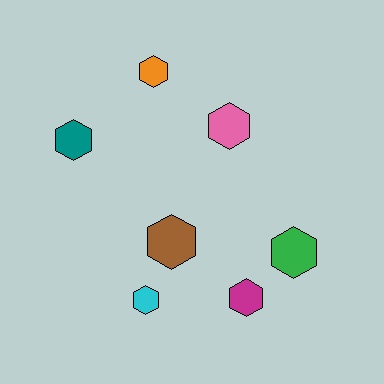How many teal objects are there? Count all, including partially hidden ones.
There is 1 teal object.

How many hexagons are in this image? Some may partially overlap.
There are 7 hexagons.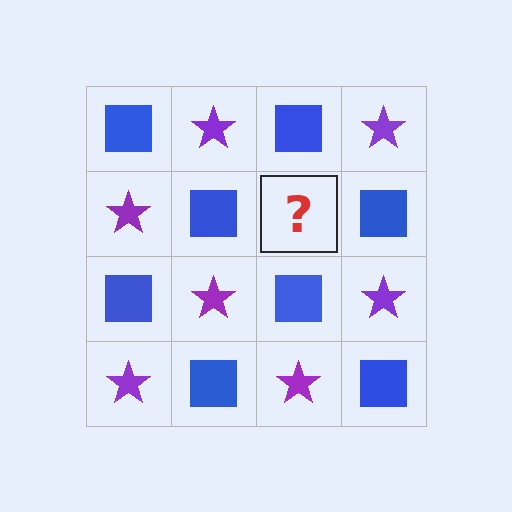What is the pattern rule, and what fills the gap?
The rule is that it alternates blue square and purple star in a checkerboard pattern. The gap should be filled with a purple star.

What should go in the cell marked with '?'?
The missing cell should contain a purple star.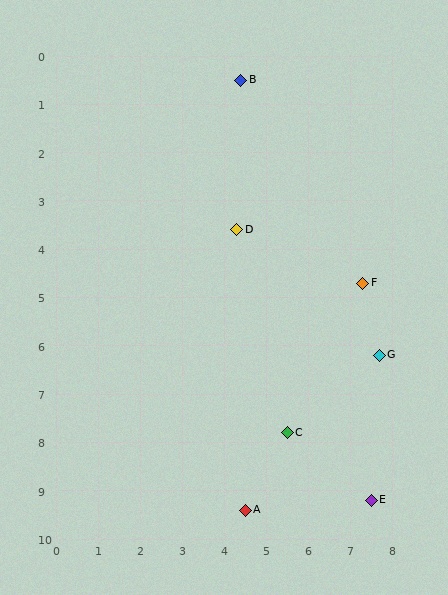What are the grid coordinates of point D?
Point D is at approximately (4.3, 3.6).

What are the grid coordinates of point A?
Point A is at approximately (4.5, 9.4).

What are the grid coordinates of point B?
Point B is at approximately (4.4, 0.5).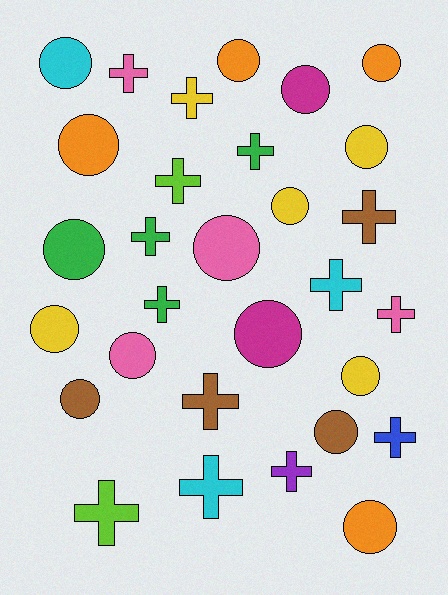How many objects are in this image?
There are 30 objects.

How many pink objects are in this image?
There are 4 pink objects.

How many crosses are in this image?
There are 14 crosses.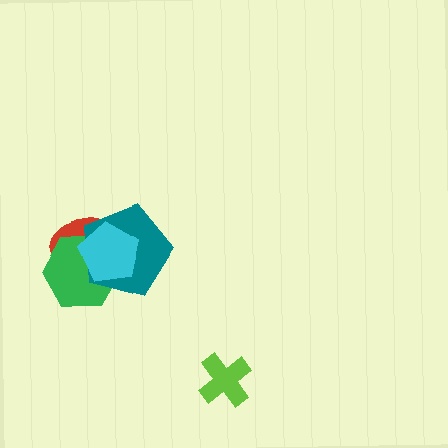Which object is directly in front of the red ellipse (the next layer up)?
The green hexagon is directly in front of the red ellipse.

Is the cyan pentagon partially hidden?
No, no other shape covers it.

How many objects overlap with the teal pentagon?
3 objects overlap with the teal pentagon.